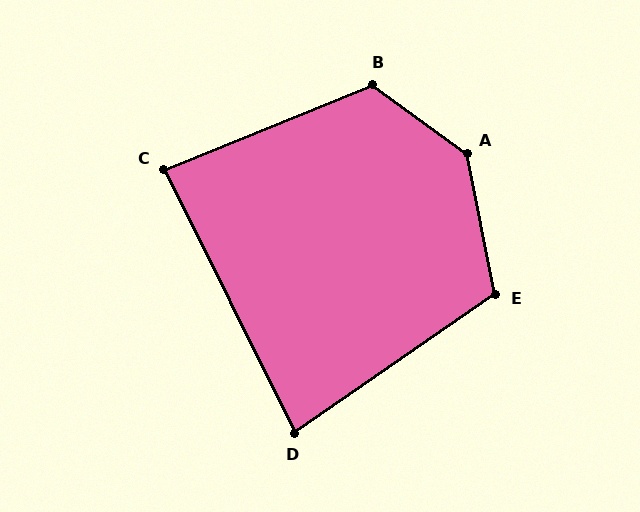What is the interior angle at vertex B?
Approximately 122 degrees (obtuse).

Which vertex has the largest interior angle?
A, at approximately 137 degrees.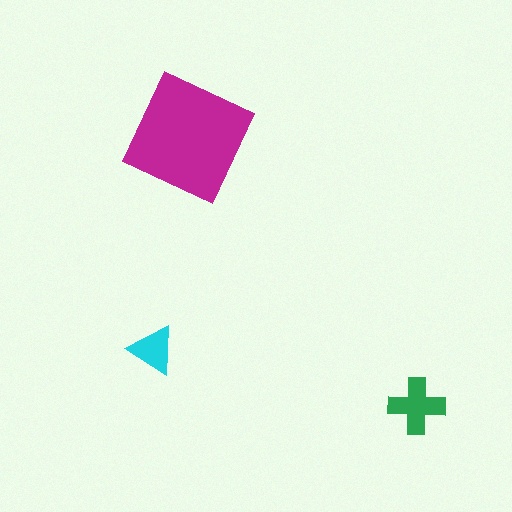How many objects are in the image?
There are 3 objects in the image.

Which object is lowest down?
The green cross is bottommost.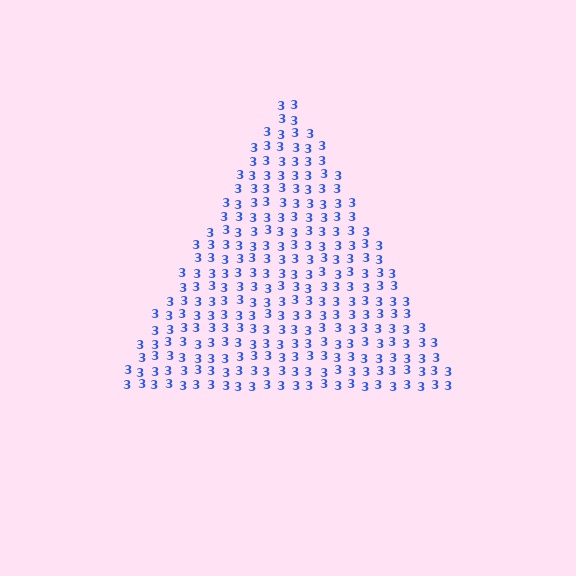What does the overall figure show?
The overall figure shows a triangle.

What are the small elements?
The small elements are digit 3's.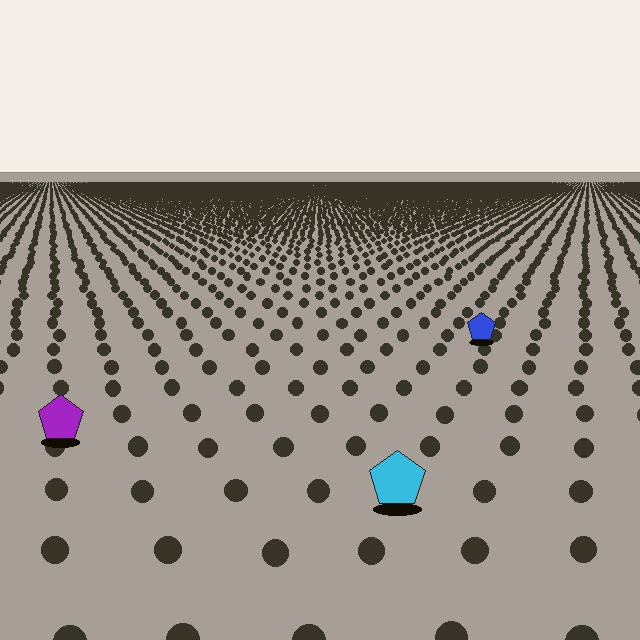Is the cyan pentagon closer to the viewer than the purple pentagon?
Yes. The cyan pentagon is closer — you can tell from the texture gradient: the ground texture is coarser near it.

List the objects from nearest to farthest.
From nearest to farthest: the cyan pentagon, the purple pentagon, the blue pentagon.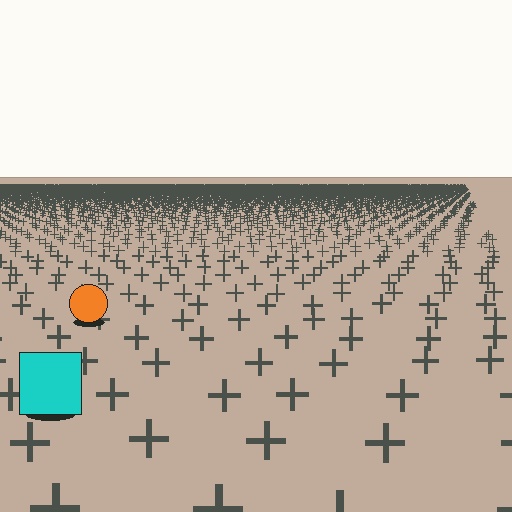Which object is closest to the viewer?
The cyan square is closest. The texture marks near it are larger and more spread out.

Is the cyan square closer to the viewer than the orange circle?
Yes. The cyan square is closer — you can tell from the texture gradient: the ground texture is coarser near it.